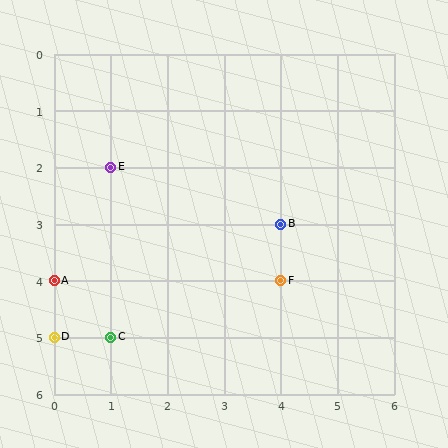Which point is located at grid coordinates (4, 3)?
Point B is at (4, 3).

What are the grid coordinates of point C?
Point C is at grid coordinates (1, 5).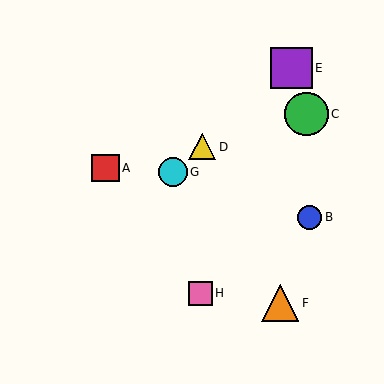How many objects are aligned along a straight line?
3 objects (D, E, G) are aligned along a straight line.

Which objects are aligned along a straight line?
Objects D, E, G are aligned along a straight line.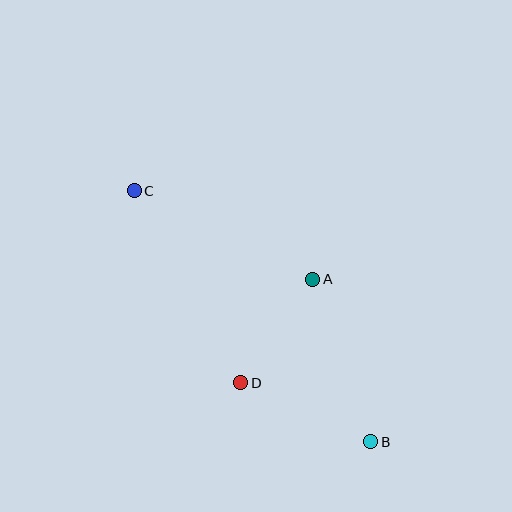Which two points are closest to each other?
Points A and D are closest to each other.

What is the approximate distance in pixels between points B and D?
The distance between B and D is approximately 143 pixels.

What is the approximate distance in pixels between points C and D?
The distance between C and D is approximately 220 pixels.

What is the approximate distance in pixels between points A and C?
The distance between A and C is approximately 200 pixels.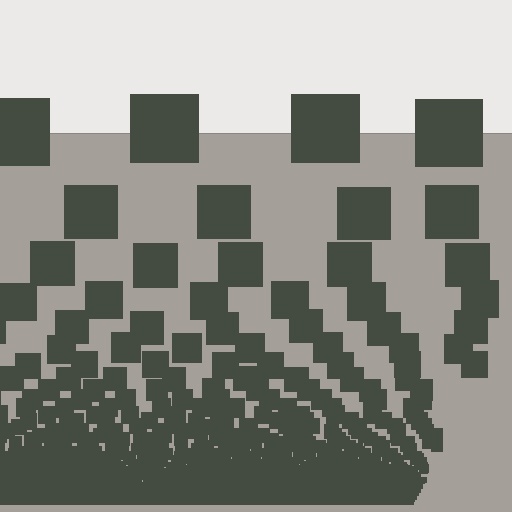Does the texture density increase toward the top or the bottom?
Density increases toward the bottom.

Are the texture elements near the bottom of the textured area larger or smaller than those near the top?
Smaller. The gradient is inverted — elements near the bottom are smaller and denser.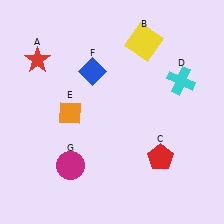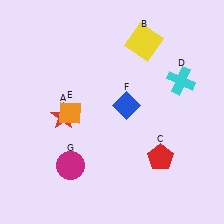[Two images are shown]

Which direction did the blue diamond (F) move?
The blue diamond (F) moved down.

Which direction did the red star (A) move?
The red star (A) moved down.